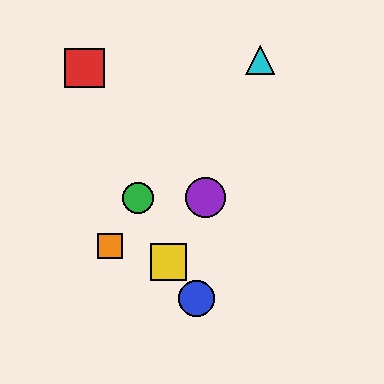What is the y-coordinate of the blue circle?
The blue circle is at y≈299.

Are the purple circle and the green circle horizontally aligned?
Yes, both are at y≈198.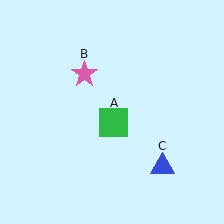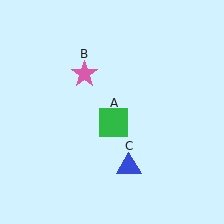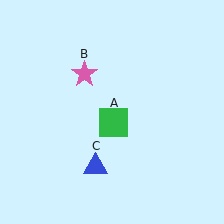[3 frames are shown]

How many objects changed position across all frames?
1 object changed position: blue triangle (object C).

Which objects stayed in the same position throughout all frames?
Green square (object A) and pink star (object B) remained stationary.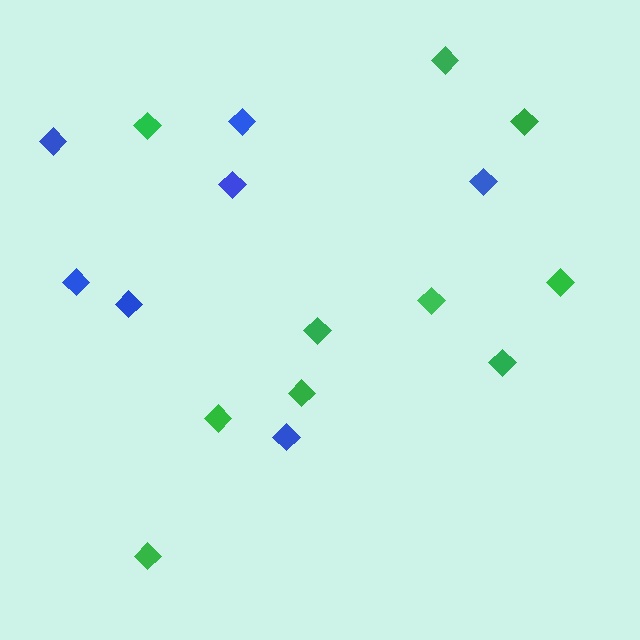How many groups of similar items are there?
There are 2 groups: one group of green diamonds (10) and one group of blue diamonds (7).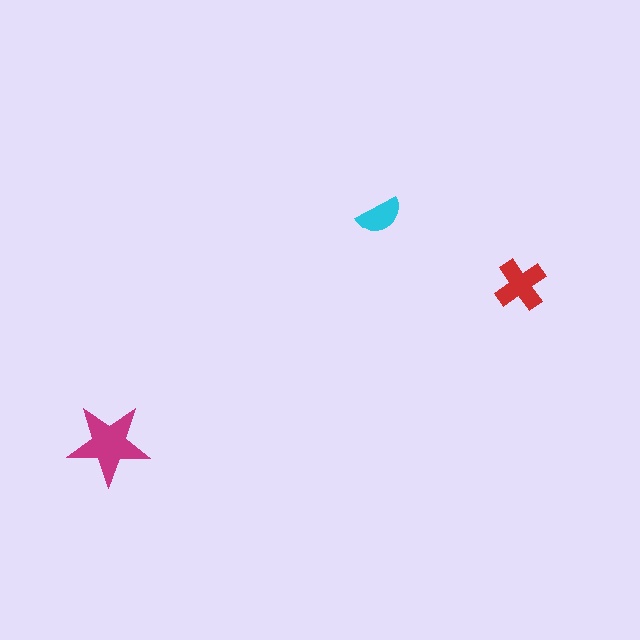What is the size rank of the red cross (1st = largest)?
2nd.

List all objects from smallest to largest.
The cyan semicircle, the red cross, the magenta star.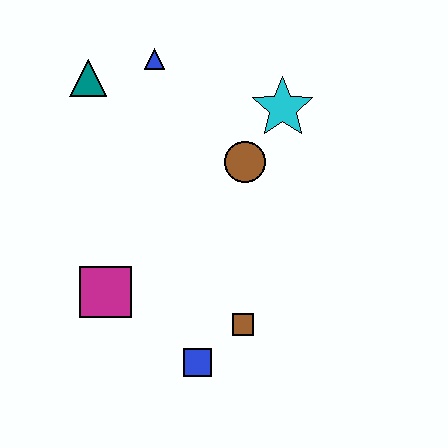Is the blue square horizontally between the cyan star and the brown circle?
No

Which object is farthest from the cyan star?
The blue square is farthest from the cyan star.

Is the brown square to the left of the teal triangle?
No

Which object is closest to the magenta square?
The blue square is closest to the magenta square.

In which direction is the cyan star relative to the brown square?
The cyan star is above the brown square.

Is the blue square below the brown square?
Yes